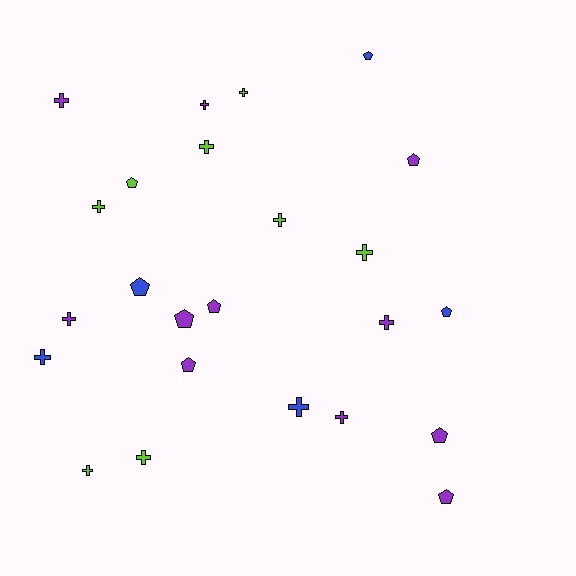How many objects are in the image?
There are 24 objects.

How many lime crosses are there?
There are 7 lime crosses.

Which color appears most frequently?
Purple, with 11 objects.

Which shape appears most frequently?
Cross, with 14 objects.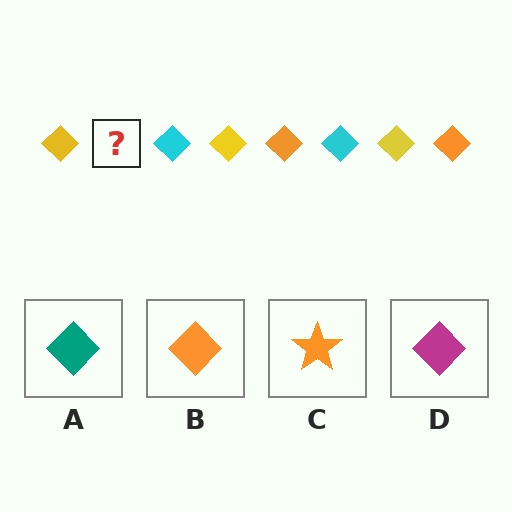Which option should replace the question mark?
Option B.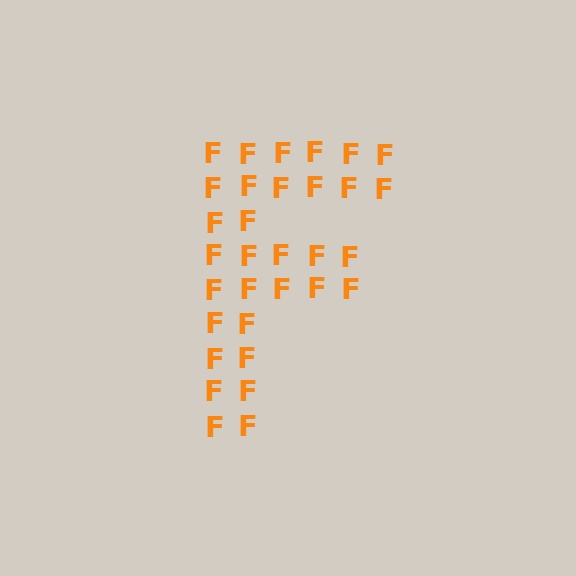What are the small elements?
The small elements are letter F's.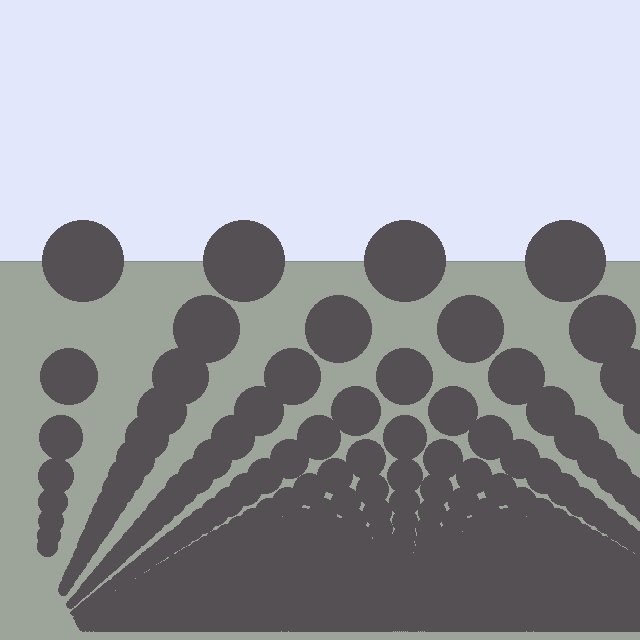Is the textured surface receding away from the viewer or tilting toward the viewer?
The surface appears to tilt toward the viewer. Texture elements get larger and sparser toward the top.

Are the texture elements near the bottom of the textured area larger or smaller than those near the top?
Smaller. The gradient is inverted — elements near the bottom are smaller and denser.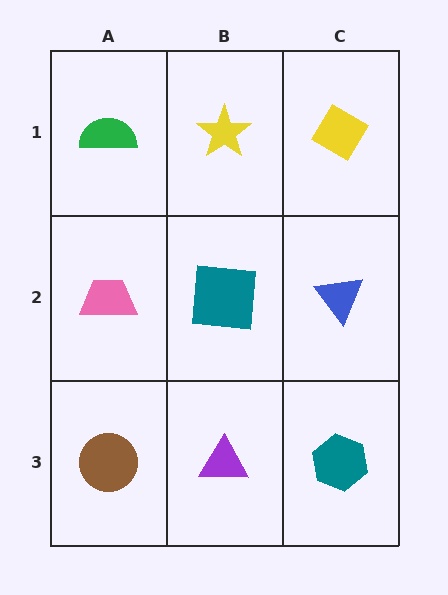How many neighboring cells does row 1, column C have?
2.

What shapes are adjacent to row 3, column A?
A pink trapezoid (row 2, column A), a purple triangle (row 3, column B).